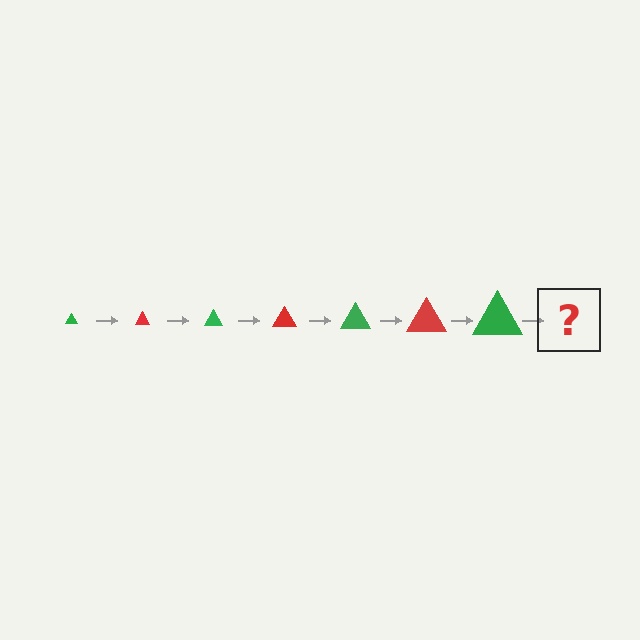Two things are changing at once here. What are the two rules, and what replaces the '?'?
The two rules are that the triangle grows larger each step and the color cycles through green and red. The '?' should be a red triangle, larger than the previous one.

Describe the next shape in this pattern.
It should be a red triangle, larger than the previous one.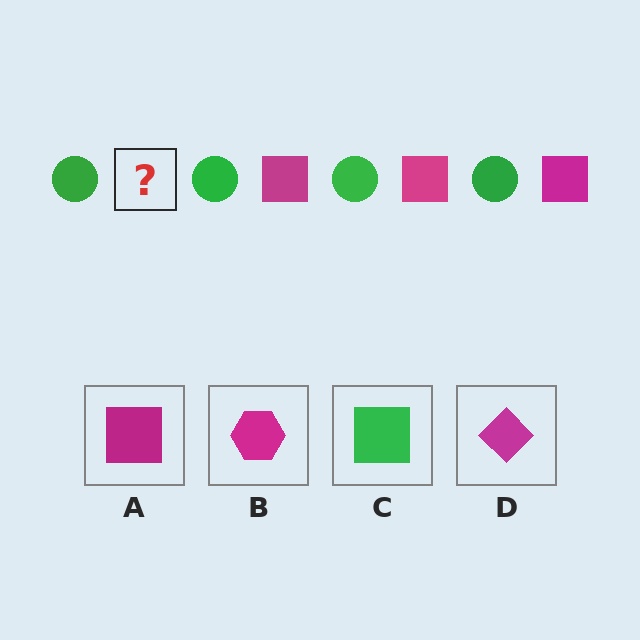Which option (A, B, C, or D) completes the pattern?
A.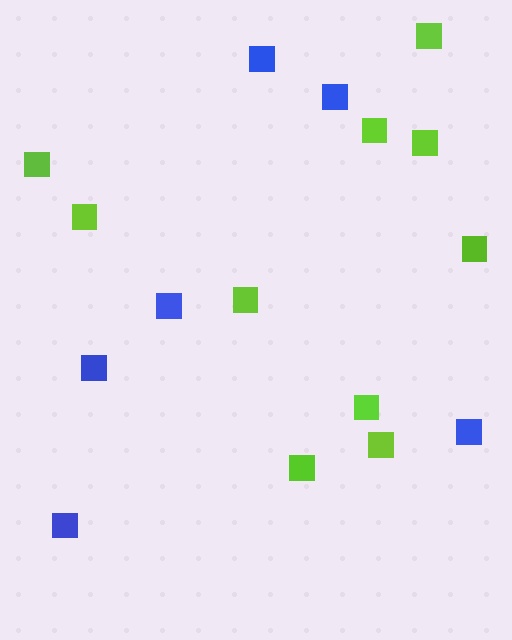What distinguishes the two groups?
There are 2 groups: one group of blue squares (6) and one group of lime squares (10).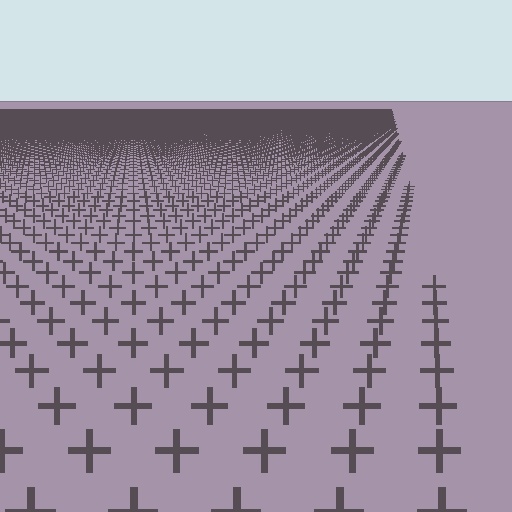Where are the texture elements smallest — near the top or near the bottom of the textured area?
Near the top.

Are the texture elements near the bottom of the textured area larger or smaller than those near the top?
Larger. Near the bottom, elements are closer to the viewer and appear at a bigger on-screen size.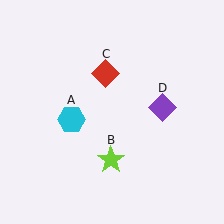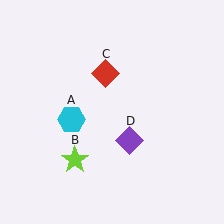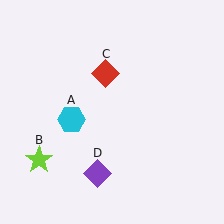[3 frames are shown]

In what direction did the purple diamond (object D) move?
The purple diamond (object D) moved down and to the left.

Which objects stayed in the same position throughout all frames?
Cyan hexagon (object A) and red diamond (object C) remained stationary.